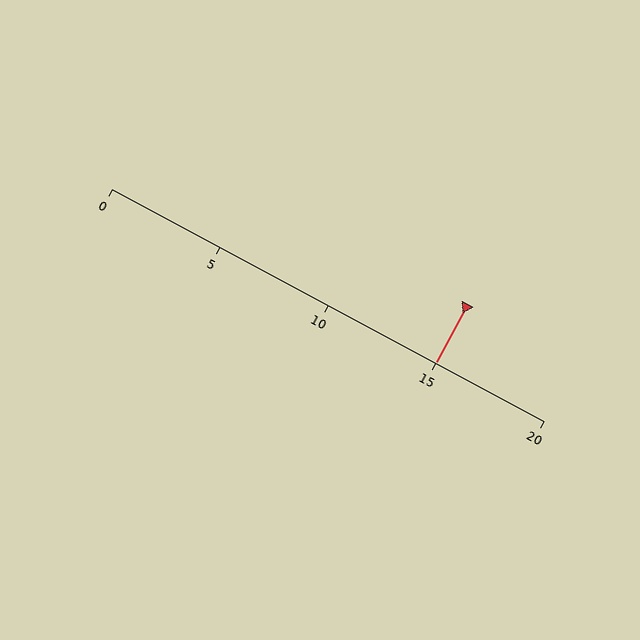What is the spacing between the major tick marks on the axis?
The major ticks are spaced 5 apart.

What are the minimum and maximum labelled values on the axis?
The axis runs from 0 to 20.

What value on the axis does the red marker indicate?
The marker indicates approximately 15.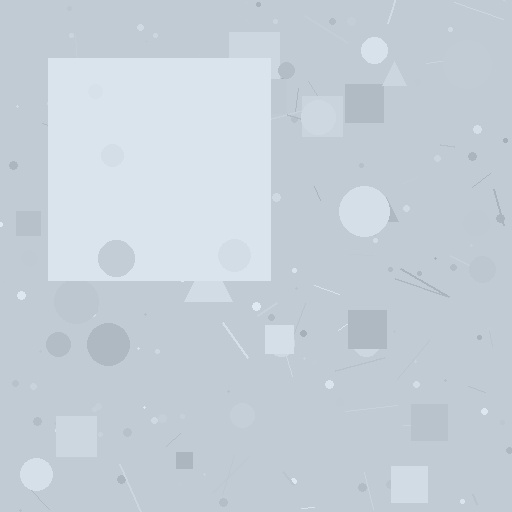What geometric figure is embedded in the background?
A square is embedded in the background.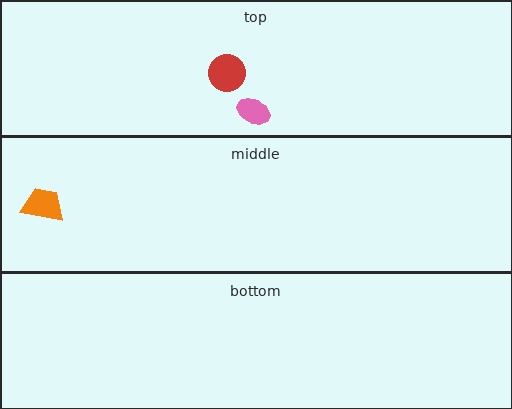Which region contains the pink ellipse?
The top region.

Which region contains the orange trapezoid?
The middle region.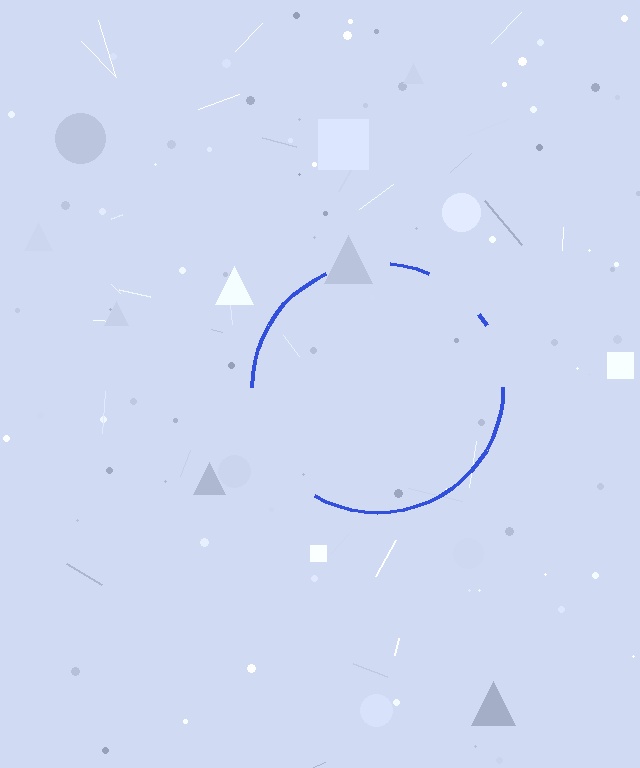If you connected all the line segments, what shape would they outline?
They would outline a circle.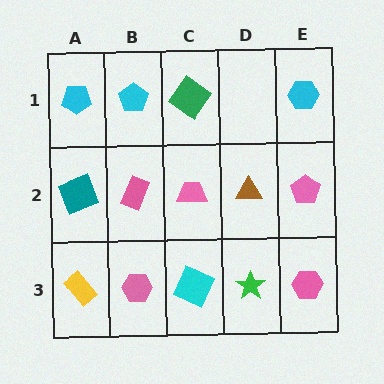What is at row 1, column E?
A cyan hexagon.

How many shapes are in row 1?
4 shapes.